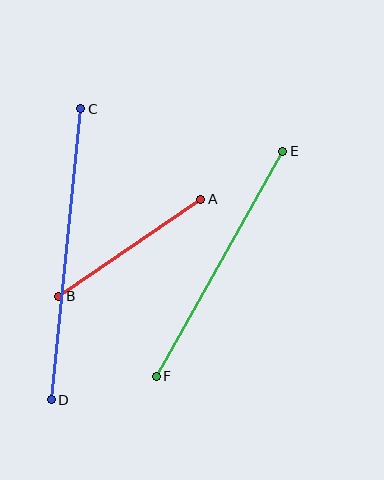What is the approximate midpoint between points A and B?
The midpoint is at approximately (130, 248) pixels.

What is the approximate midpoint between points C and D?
The midpoint is at approximately (66, 254) pixels.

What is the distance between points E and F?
The distance is approximately 258 pixels.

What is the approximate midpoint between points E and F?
The midpoint is at approximately (220, 264) pixels.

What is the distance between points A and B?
The distance is approximately 172 pixels.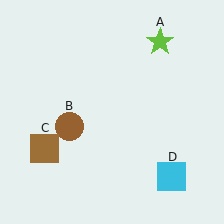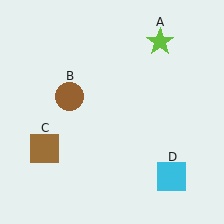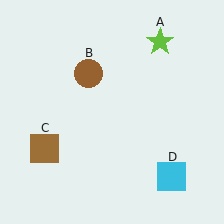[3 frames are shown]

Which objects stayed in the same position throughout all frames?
Lime star (object A) and brown square (object C) and cyan square (object D) remained stationary.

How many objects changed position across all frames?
1 object changed position: brown circle (object B).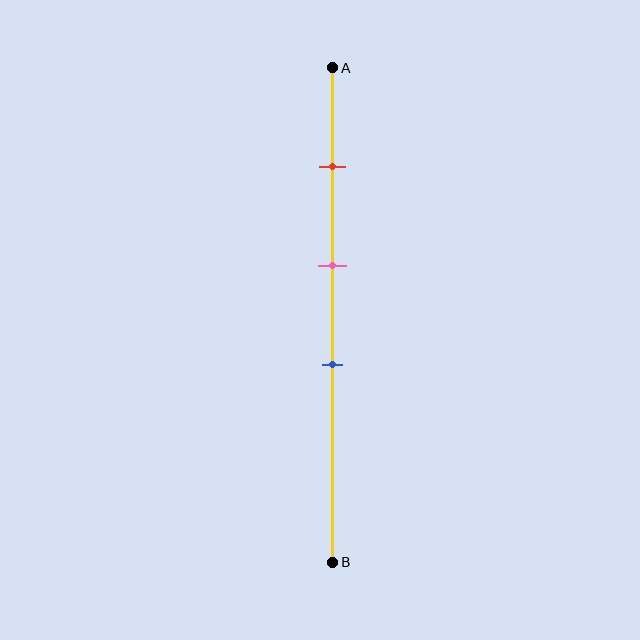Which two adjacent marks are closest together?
The pink and blue marks are the closest adjacent pair.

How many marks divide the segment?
There are 3 marks dividing the segment.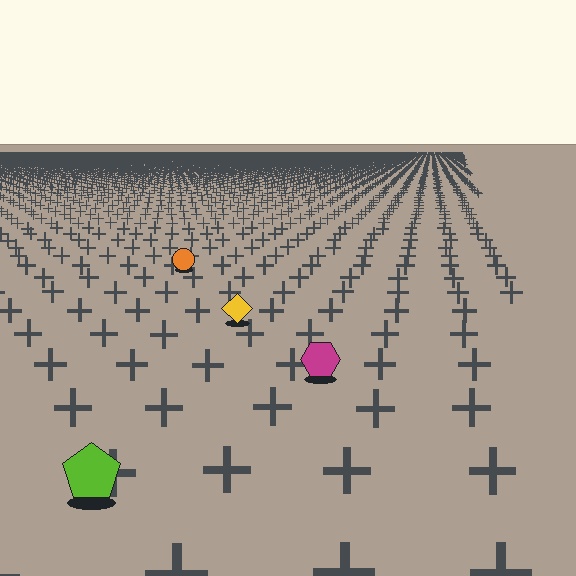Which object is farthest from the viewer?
The orange circle is farthest from the viewer. It appears smaller and the ground texture around it is denser.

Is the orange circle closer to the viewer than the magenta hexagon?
No. The magenta hexagon is closer — you can tell from the texture gradient: the ground texture is coarser near it.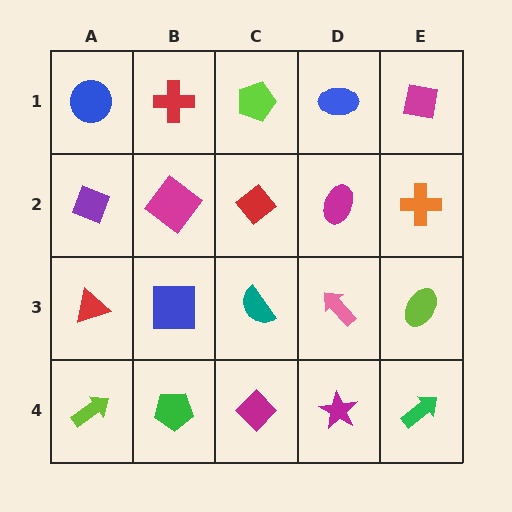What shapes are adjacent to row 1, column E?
An orange cross (row 2, column E), a blue ellipse (row 1, column D).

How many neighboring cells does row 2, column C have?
4.